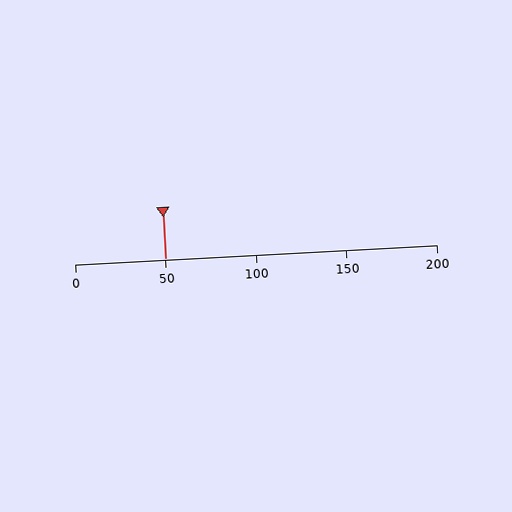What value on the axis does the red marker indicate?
The marker indicates approximately 50.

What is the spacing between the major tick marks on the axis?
The major ticks are spaced 50 apart.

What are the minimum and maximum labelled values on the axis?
The axis runs from 0 to 200.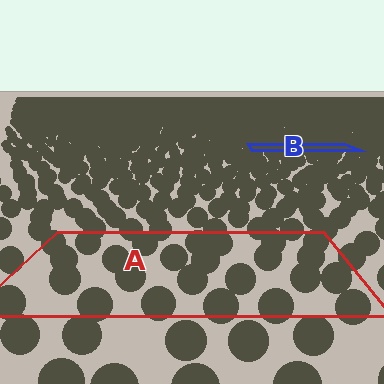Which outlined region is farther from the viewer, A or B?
Region B is farther from the viewer — the texture elements inside it appear smaller and more densely packed.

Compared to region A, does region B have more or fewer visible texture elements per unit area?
Region B has more texture elements per unit area — they are packed more densely because it is farther away.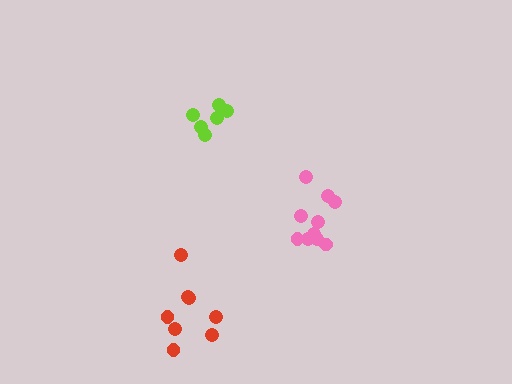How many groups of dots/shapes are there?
There are 3 groups.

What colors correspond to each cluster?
The clusters are colored: pink, lime, red.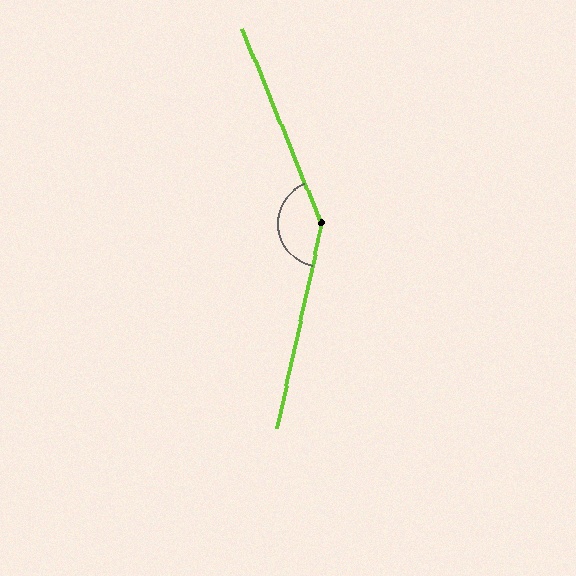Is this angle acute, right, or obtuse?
It is obtuse.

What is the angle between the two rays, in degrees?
Approximately 145 degrees.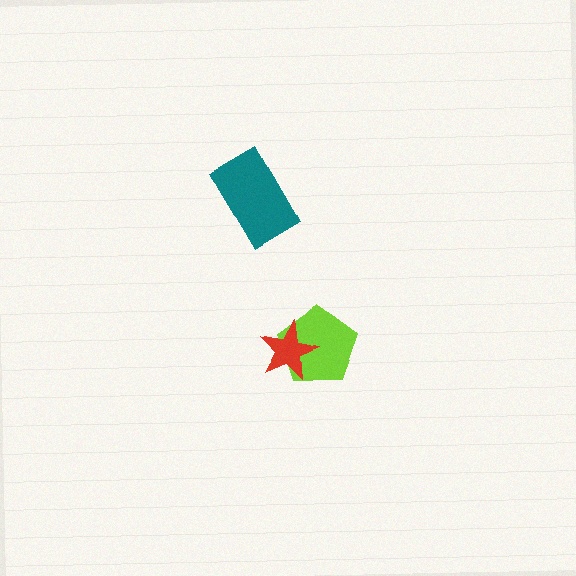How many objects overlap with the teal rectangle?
0 objects overlap with the teal rectangle.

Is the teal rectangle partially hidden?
No, no other shape covers it.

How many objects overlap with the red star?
1 object overlaps with the red star.